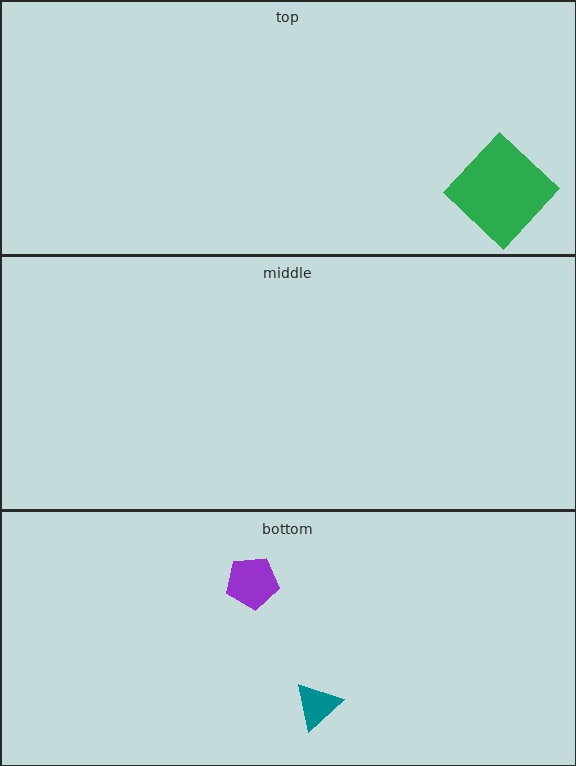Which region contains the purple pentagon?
The bottom region.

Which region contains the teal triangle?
The bottom region.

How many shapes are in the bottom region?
2.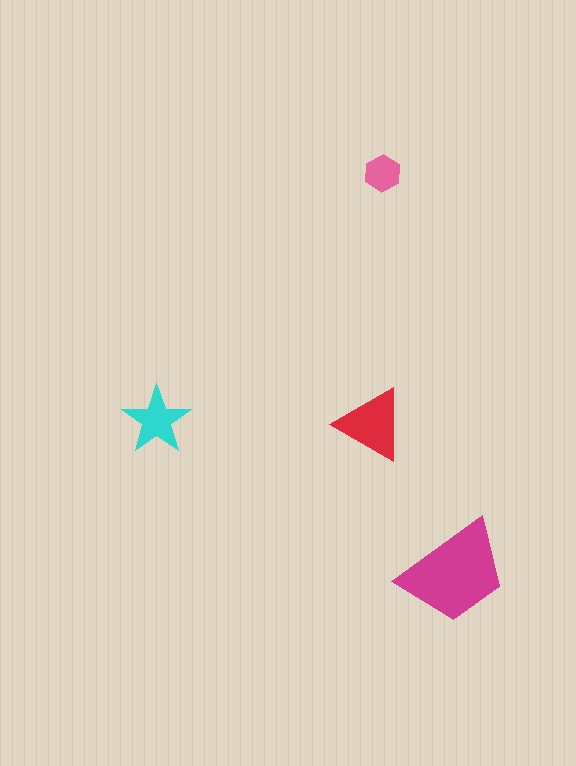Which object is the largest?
The magenta trapezoid.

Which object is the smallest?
The pink hexagon.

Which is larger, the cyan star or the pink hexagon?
The cyan star.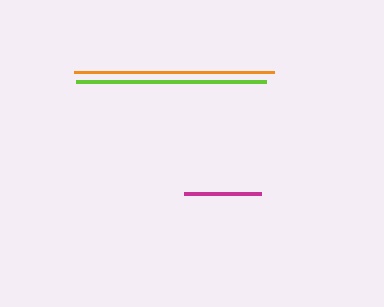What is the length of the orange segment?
The orange segment is approximately 201 pixels long.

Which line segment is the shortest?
The magenta line is the shortest at approximately 77 pixels.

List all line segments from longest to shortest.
From longest to shortest: orange, lime, magenta.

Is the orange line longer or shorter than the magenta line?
The orange line is longer than the magenta line.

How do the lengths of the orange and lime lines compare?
The orange and lime lines are approximately the same length.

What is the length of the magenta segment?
The magenta segment is approximately 77 pixels long.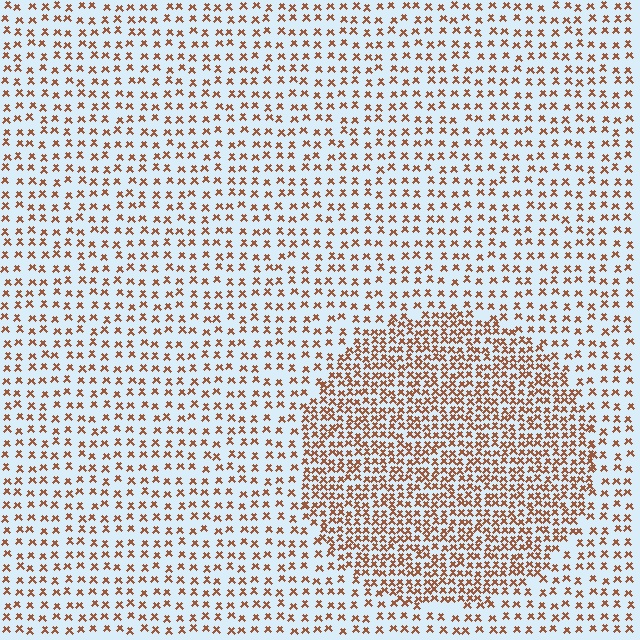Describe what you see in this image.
The image contains small brown elements arranged at two different densities. A circle-shaped region is visible where the elements are more densely packed than the surrounding area.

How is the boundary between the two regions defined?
The boundary is defined by a change in element density (approximately 2.1x ratio). All elements are the same color, size, and shape.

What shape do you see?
I see a circle.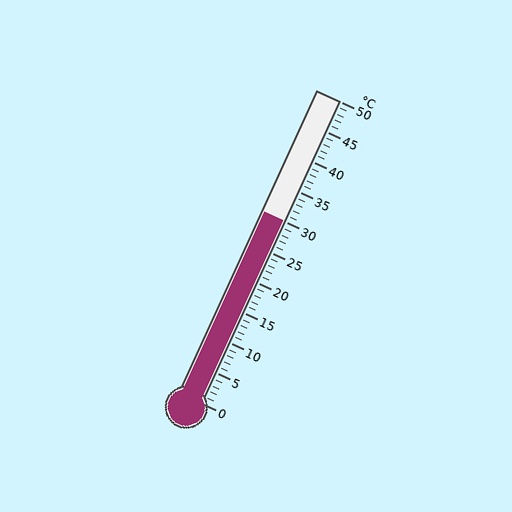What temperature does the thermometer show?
The thermometer shows approximately 30°C.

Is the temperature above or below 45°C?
The temperature is below 45°C.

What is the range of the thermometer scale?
The thermometer scale ranges from 0°C to 50°C.